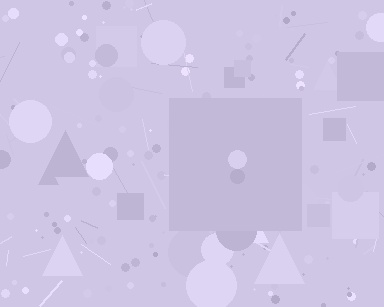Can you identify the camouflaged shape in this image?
The camouflaged shape is a square.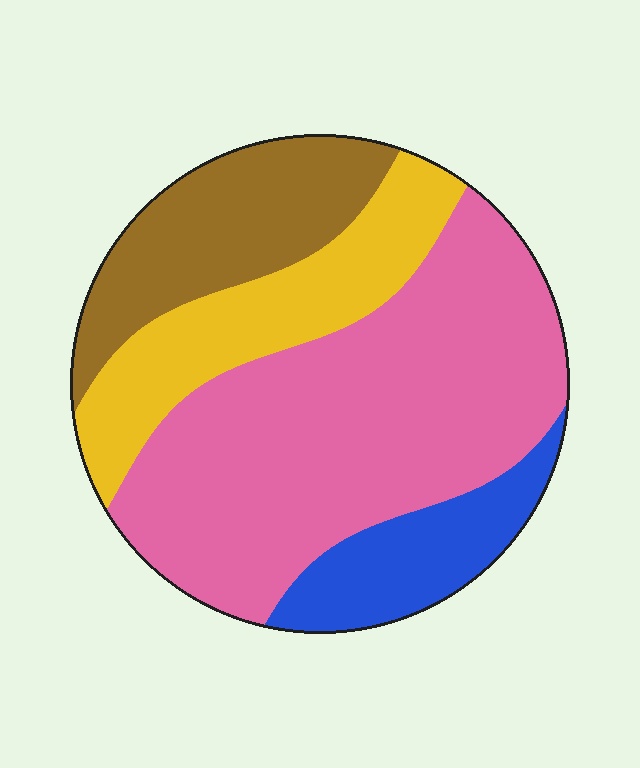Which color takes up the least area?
Blue, at roughly 10%.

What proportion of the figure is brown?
Brown takes up about one fifth (1/5) of the figure.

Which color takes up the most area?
Pink, at roughly 50%.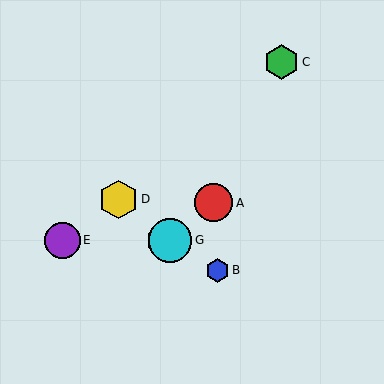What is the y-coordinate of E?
Object E is at y≈240.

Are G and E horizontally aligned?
Yes, both are at y≈240.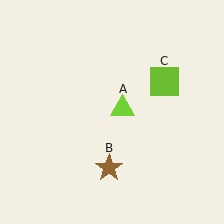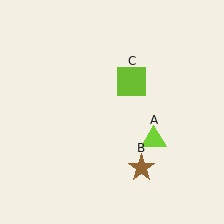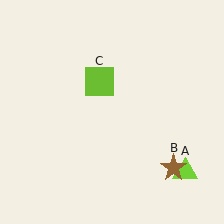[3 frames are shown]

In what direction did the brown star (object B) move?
The brown star (object B) moved right.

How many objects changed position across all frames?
3 objects changed position: lime triangle (object A), brown star (object B), lime square (object C).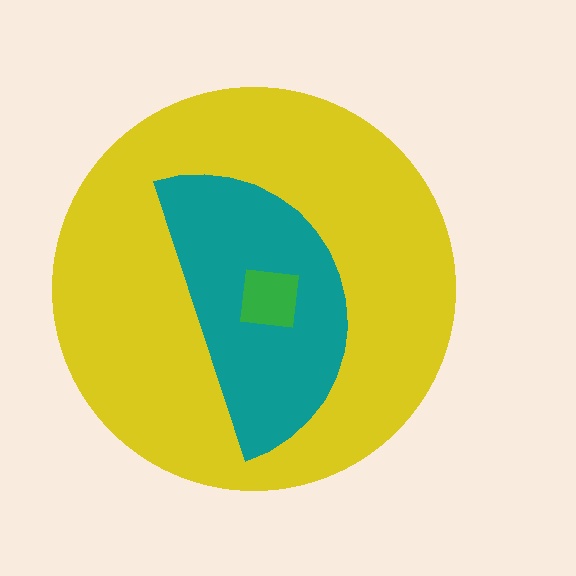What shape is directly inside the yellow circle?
The teal semicircle.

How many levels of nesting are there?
3.